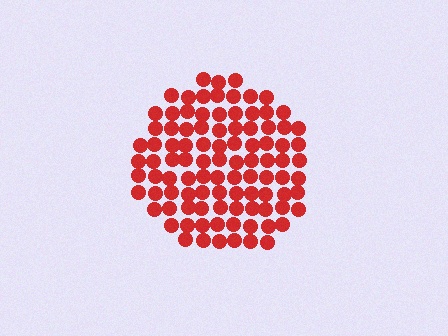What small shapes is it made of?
It is made of small circles.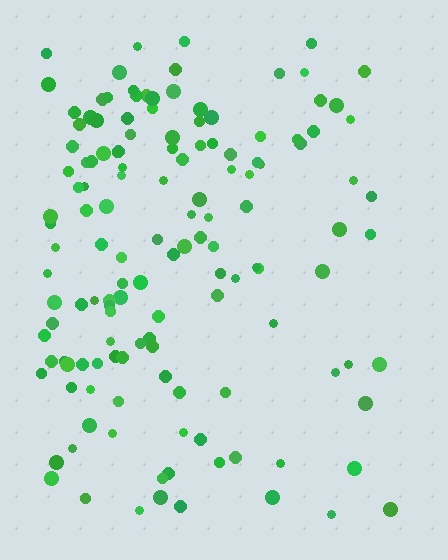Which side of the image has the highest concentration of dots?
The left.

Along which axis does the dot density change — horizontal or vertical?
Horizontal.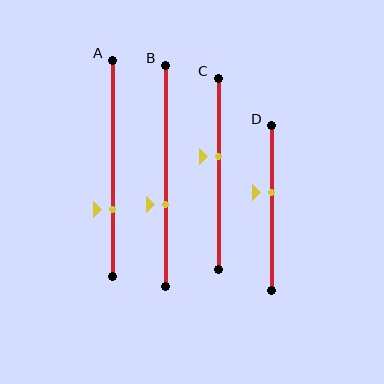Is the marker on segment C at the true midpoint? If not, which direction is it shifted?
No, the marker on segment C is shifted upward by about 9% of the segment length.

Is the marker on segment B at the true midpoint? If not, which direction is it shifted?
No, the marker on segment B is shifted downward by about 13% of the segment length.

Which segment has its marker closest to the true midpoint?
Segment C has its marker closest to the true midpoint.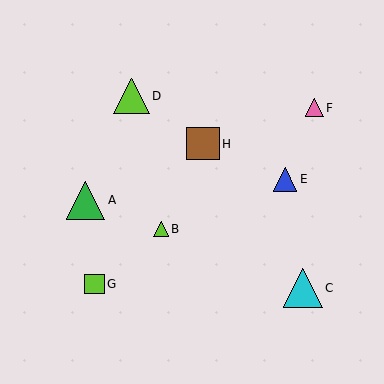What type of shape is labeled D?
Shape D is a lime triangle.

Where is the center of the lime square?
The center of the lime square is at (95, 284).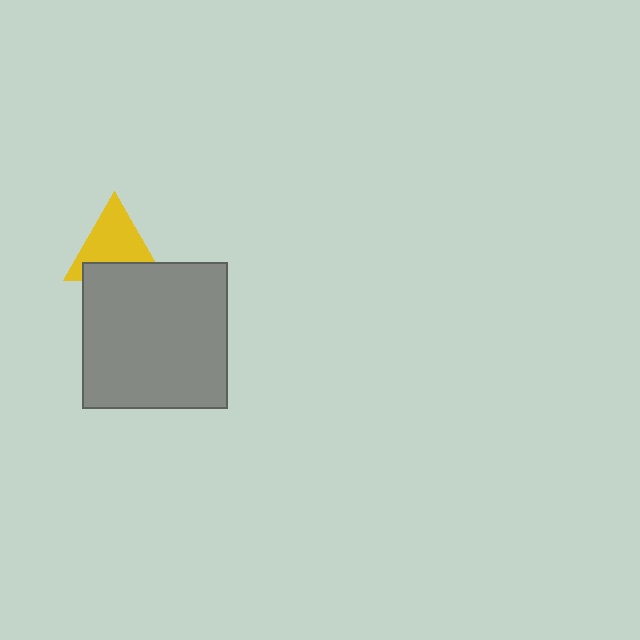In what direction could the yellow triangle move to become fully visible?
The yellow triangle could move up. That would shift it out from behind the gray square entirely.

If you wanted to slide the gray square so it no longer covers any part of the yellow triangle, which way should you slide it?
Slide it down — that is the most direct way to separate the two shapes.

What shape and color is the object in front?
The object in front is a gray square.